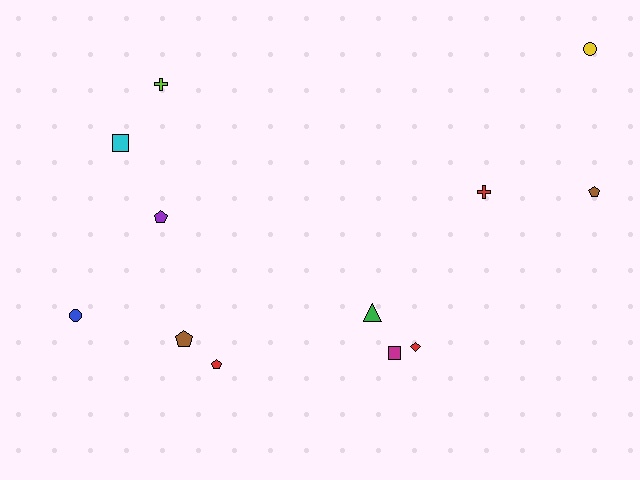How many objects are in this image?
There are 12 objects.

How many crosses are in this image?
There are 2 crosses.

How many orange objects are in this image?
There are no orange objects.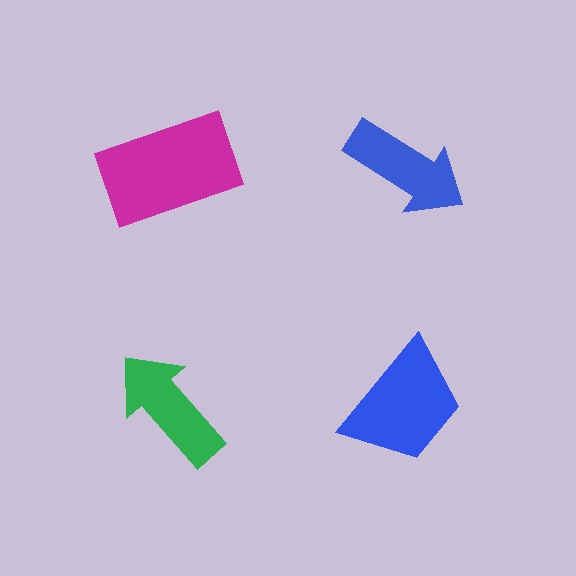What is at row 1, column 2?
A blue arrow.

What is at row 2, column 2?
A blue trapezoid.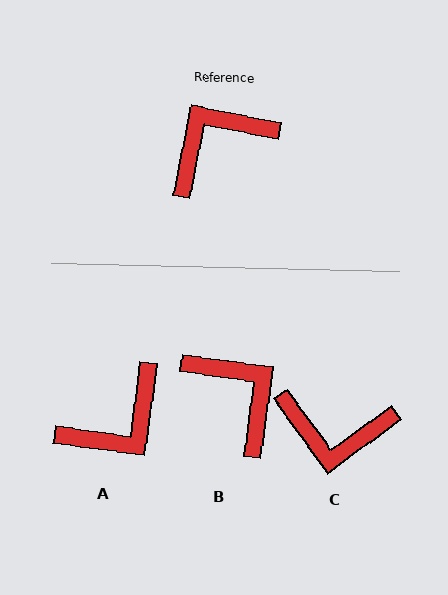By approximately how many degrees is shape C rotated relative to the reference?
Approximately 137 degrees counter-clockwise.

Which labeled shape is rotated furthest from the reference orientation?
A, about 177 degrees away.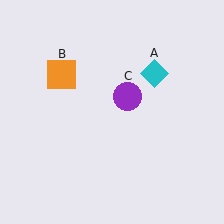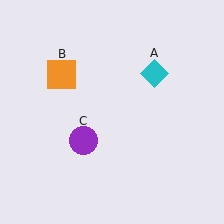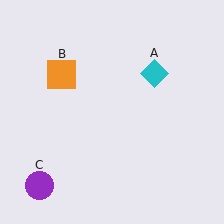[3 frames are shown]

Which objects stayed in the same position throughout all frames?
Cyan diamond (object A) and orange square (object B) remained stationary.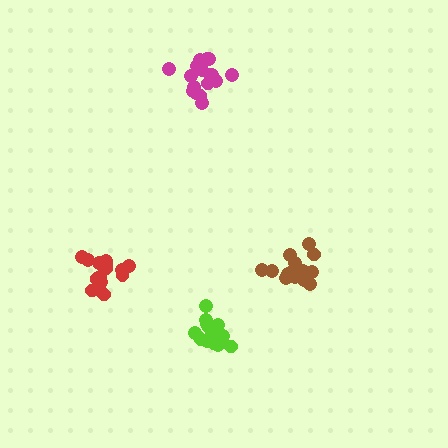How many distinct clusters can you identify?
There are 4 distinct clusters.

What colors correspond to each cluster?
The clusters are colored: brown, red, magenta, lime.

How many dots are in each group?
Group 1: 16 dots, Group 2: 15 dots, Group 3: 17 dots, Group 4: 14 dots (62 total).